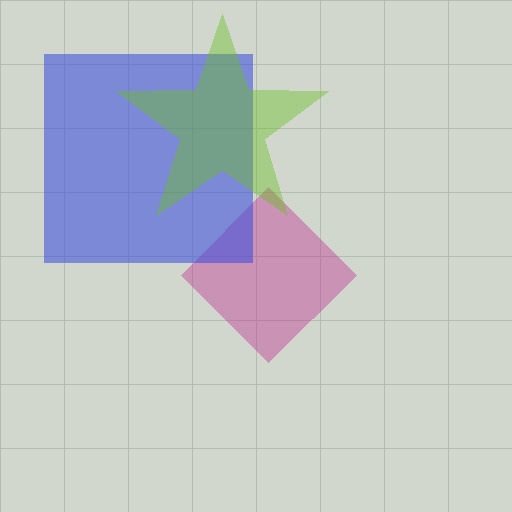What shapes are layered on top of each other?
The layered shapes are: a magenta diamond, a blue square, a lime star.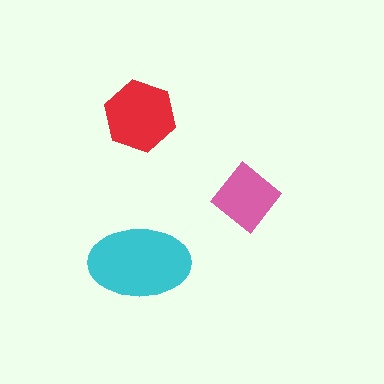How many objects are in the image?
There are 3 objects in the image.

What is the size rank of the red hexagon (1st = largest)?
2nd.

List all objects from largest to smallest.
The cyan ellipse, the red hexagon, the pink diamond.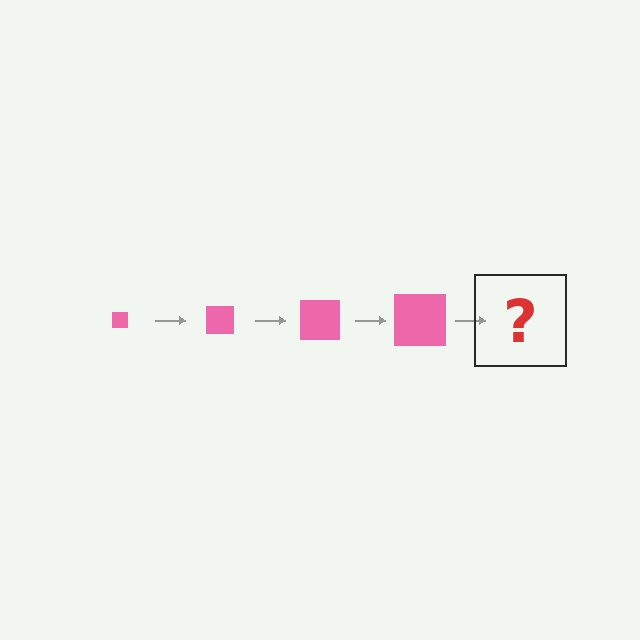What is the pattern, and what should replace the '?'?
The pattern is that the square gets progressively larger each step. The '?' should be a pink square, larger than the previous one.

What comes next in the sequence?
The next element should be a pink square, larger than the previous one.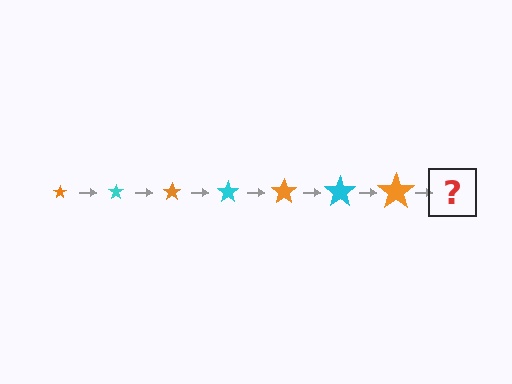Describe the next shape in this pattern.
It should be a cyan star, larger than the previous one.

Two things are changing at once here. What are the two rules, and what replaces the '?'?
The two rules are that the star grows larger each step and the color cycles through orange and cyan. The '?' should be a cyan star, larger than the previous one.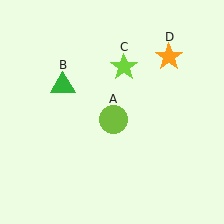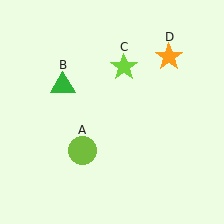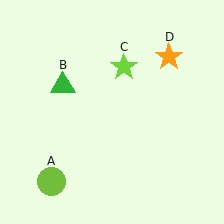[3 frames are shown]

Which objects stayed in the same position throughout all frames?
Green triangle (object B) and lime star (object C) and orange star (object D) remained stationary.